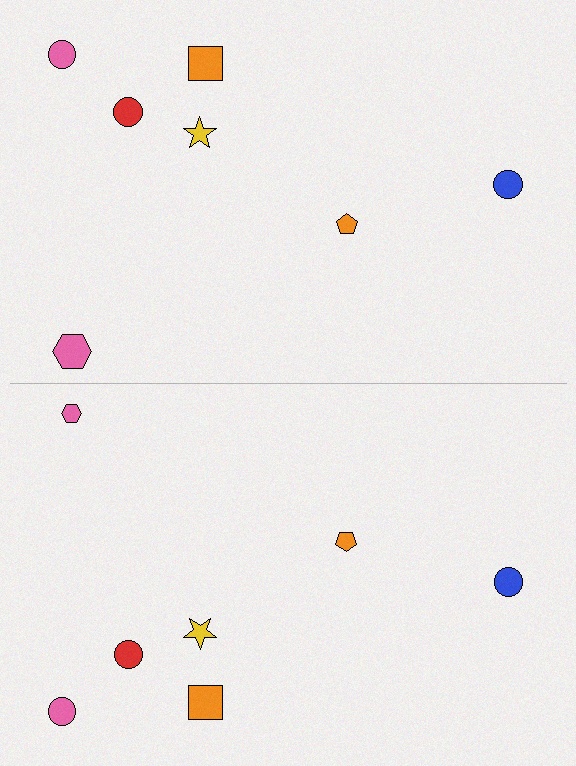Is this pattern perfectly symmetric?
No, the pattern is not perfectly symmetric. The pink hexagon on the bottom side has a different size than its mirror counterpart.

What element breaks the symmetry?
The pink hexagon on the bottom side has a different size than its mirror counterpart.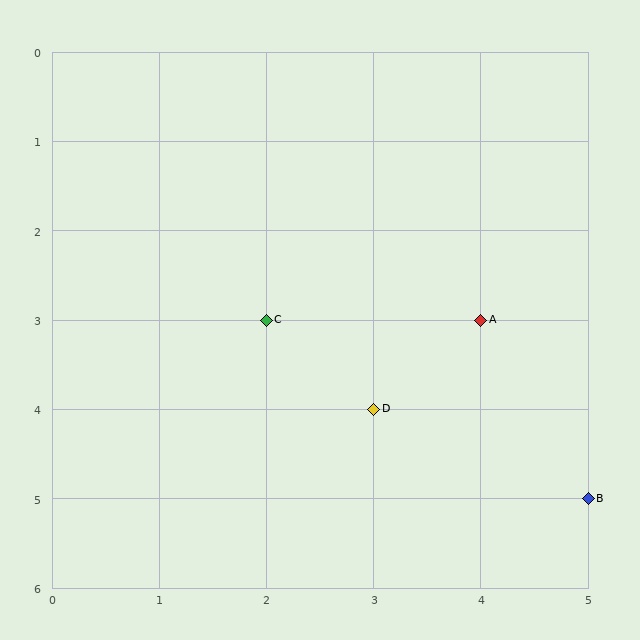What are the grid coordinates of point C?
Point C is at grid coordinates (2, 3).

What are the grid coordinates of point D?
Point D is at grid coordinates (3, 4).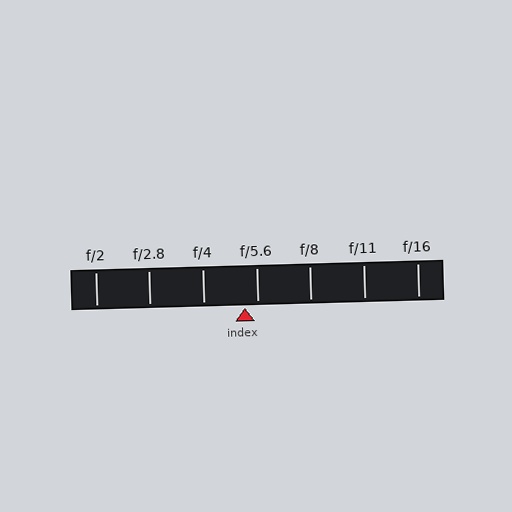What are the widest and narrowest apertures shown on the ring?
The widest aperture shown is f/2 and the narrowest is f/16.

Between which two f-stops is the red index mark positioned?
The index mark is between f/4 and f/5.6.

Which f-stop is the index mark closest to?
The index mark is closest to f/5.6.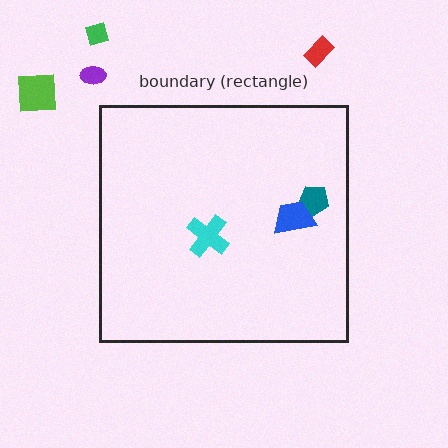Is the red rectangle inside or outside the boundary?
Outside.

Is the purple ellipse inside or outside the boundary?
Outside.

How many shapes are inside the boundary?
3 inside, 4 outside.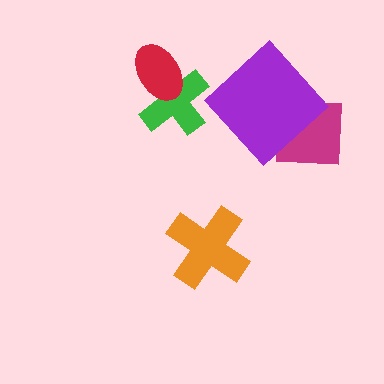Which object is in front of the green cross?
The red ellipse is in front of the green cross.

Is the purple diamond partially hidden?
No, no other shape covers it.